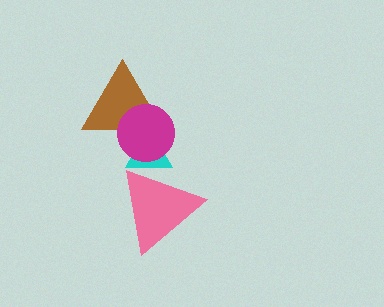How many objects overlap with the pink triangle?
1 object overlaps with the pink triangle.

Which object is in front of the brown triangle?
The magenta circle is in front of the brown triangle.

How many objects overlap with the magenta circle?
2 objects overlap with the magenta circle.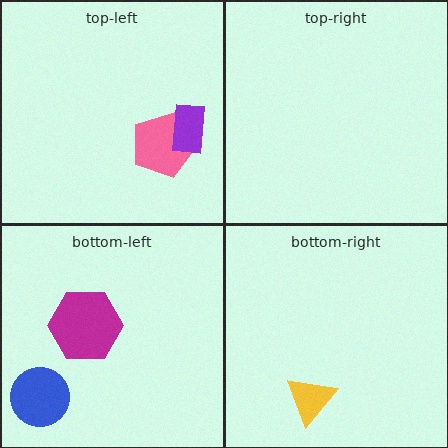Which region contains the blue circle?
The bottom-left region.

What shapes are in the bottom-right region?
The yellow triangle.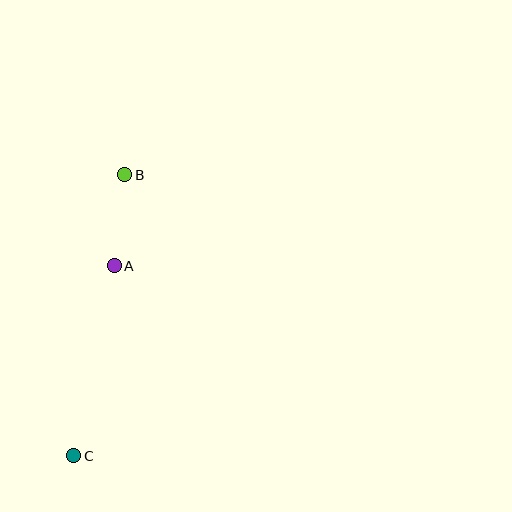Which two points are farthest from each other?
Points B and C are farthest from each other.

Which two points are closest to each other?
Points A and B are closest to each other.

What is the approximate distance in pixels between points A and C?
The distance between A and C is approximately 194 pixels.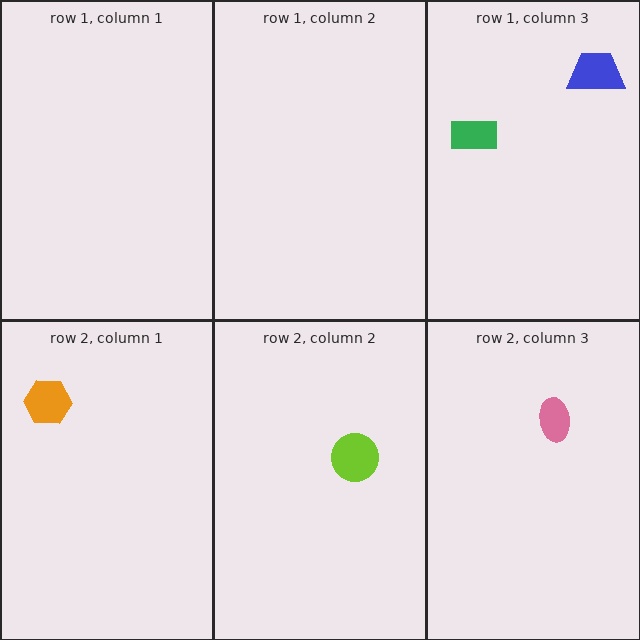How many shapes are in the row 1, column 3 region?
2.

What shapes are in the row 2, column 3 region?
The pink ellipse.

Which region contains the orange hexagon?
The row 2, column 1 region.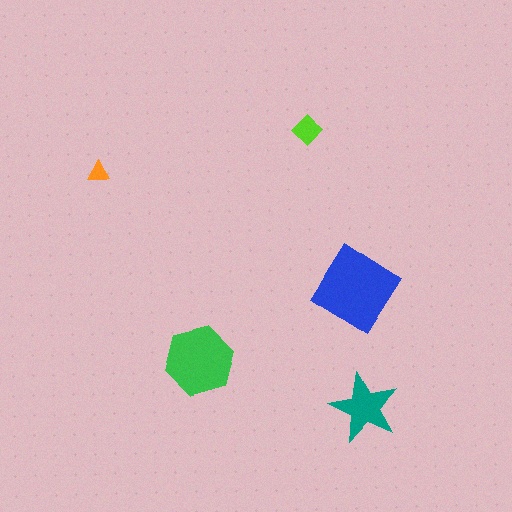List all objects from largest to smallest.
The blue diamond, the green hexagon, the teal star, the lime diamond, the orange triangle.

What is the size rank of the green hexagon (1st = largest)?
2nd.